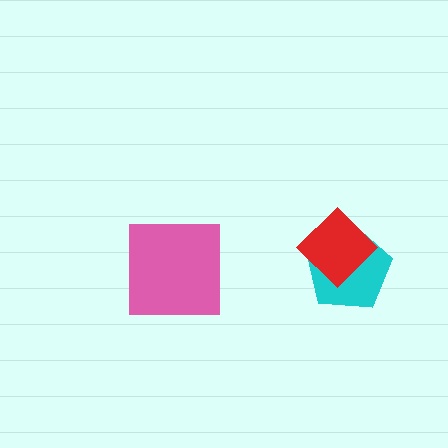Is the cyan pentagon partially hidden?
Yes, it is partially covered by another shape.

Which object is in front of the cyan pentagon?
The red diamond is in front of the cyan pentagon.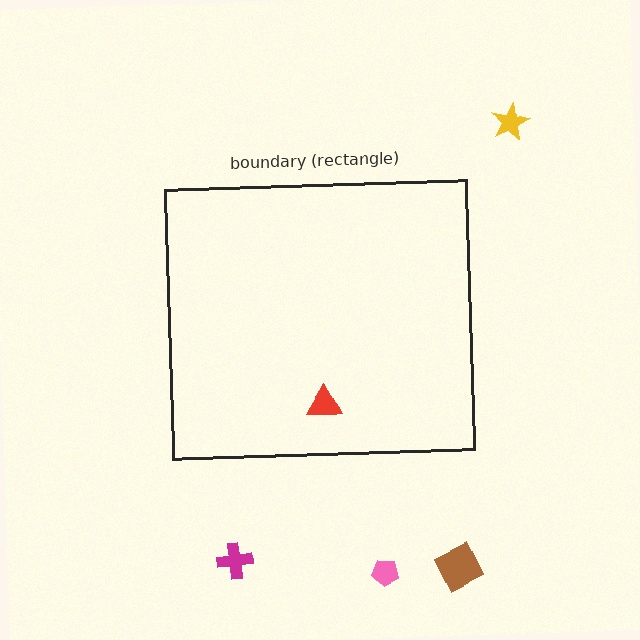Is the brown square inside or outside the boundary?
Outside.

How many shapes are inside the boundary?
1 inside, 4 outside.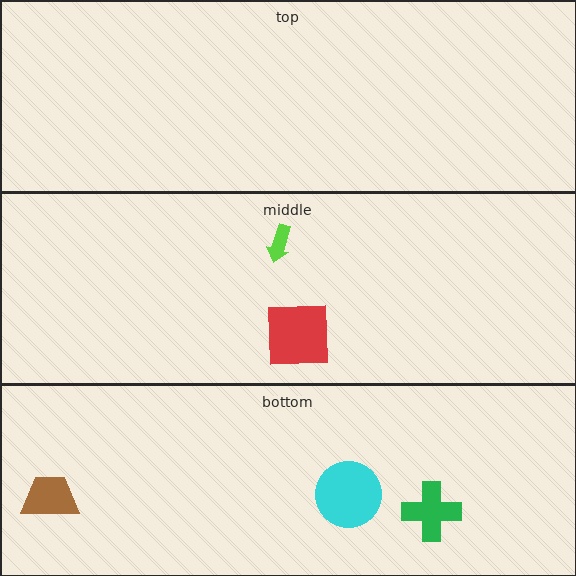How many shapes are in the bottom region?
3.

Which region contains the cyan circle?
The bottom region.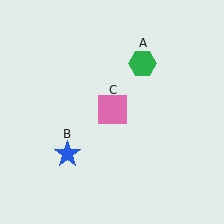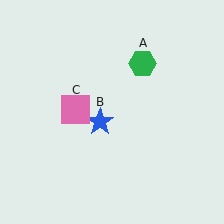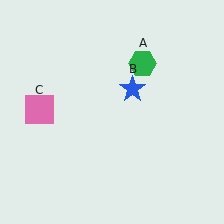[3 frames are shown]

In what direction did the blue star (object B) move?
The blue star (object B) moved up and to the right.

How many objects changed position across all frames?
2 objects changed position: blue star (object B), pink square (object C).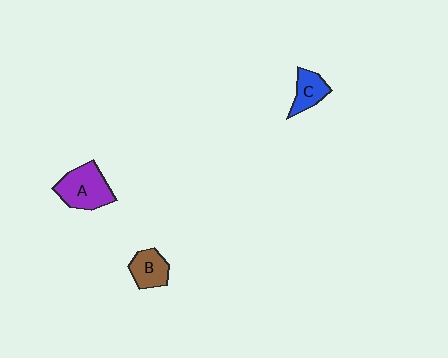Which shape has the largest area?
Shape A (purple).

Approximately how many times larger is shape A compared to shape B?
Approximately 1.5 times.